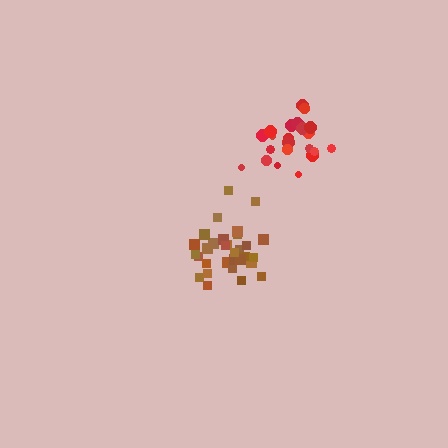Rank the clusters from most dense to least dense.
brown, red.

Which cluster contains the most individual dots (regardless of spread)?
Brown (32).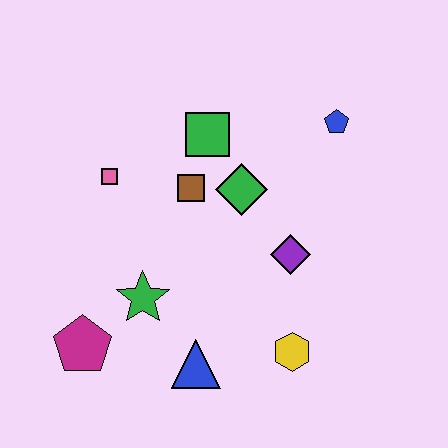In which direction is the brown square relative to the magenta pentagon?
The brown square is above the magenta pentagon.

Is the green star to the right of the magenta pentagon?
Yes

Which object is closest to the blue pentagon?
The green diamond is closest to the blue pentagon.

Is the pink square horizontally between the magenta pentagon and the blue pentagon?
Yes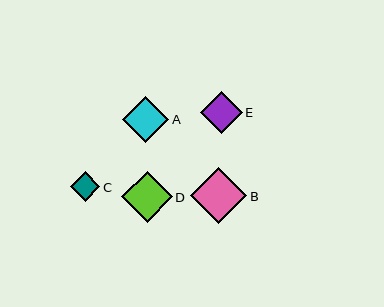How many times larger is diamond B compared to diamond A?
Diamond B is approximately 1.2 times the size of diamond A.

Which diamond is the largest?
Diamond B is the largest with a size of approximately 56 pixels.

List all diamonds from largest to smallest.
From largest to smallest: B, D, A, E, C.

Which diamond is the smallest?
Diamond C is the smallest with a size of approximately 29 pixels.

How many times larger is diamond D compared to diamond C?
Diamond D is approximately 1.7 times the size of diamond C.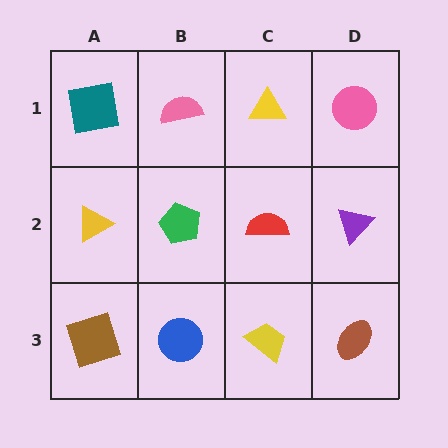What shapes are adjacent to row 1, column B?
A green pentagon (row 2, column B), a teal square (row 1, column A), a yellow triangle (row 1, column C).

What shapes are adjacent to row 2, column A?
A teal square (row 1, column A), a brown square (row 3, column A), a green pentagon (row 2, column B).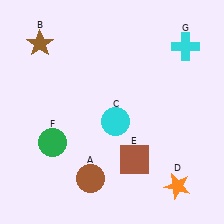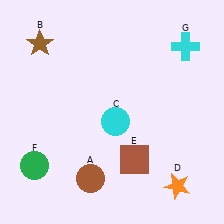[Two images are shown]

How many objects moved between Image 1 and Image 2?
1 object moved between the two images.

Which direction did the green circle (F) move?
The green circle (F) moved down.